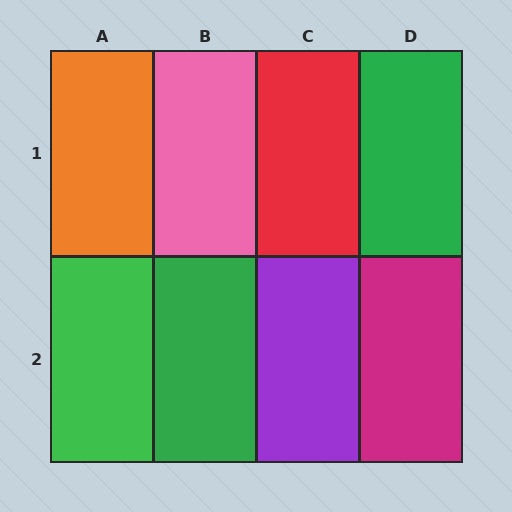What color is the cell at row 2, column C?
Purple.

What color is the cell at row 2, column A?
Green.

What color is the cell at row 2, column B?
Green.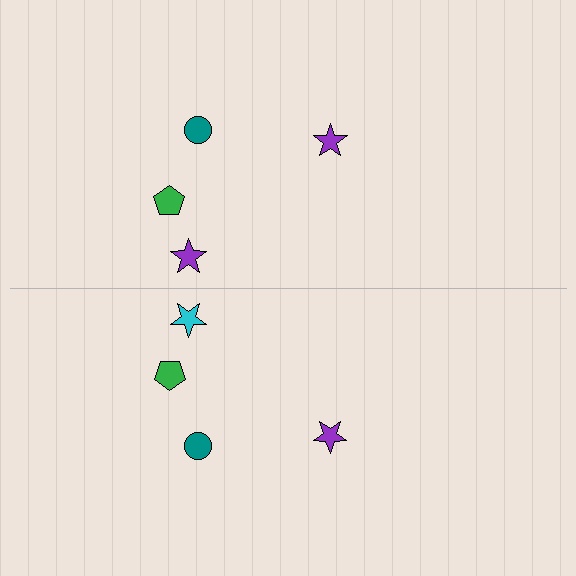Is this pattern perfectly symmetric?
No, the pattern is not perfectly symmetric. The cyan star on the bottom side breaks the symmetry — its mirror counterpart is purple.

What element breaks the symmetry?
The cyan star on the bottom side breaks the symmetry — its mirror counterpart is purple.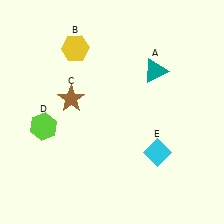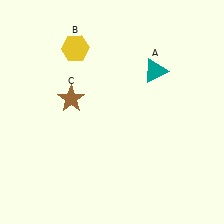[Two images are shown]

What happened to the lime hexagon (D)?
The lime hexagon (D) was removed in Image 2. It was in the bottom-left area of Image 1.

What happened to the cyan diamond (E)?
The cyan diamond (E) was removed in Image 2. It was in the bottom-right area of Image 1.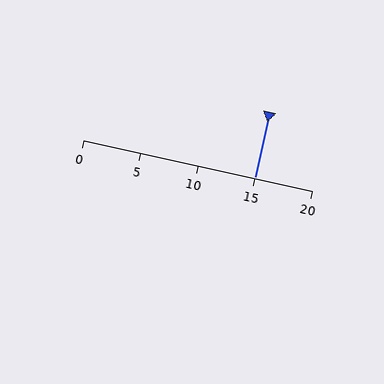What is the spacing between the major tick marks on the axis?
The major ticks are spaced 5 apart.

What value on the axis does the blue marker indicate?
The marker indicates approximately 15.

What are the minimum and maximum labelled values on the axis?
The axis runs from 0 to 20.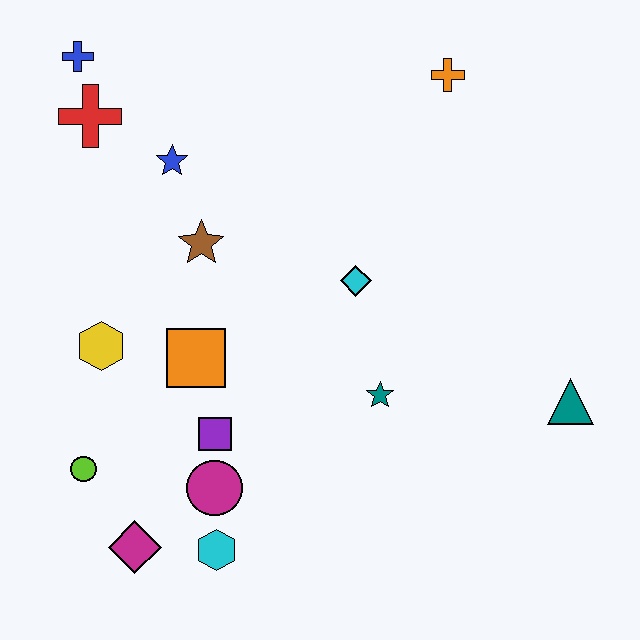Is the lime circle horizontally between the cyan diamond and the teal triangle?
No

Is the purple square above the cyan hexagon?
Yes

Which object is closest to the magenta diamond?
The cyan hexagon is closest to the magenta diamond.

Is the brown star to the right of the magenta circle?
No